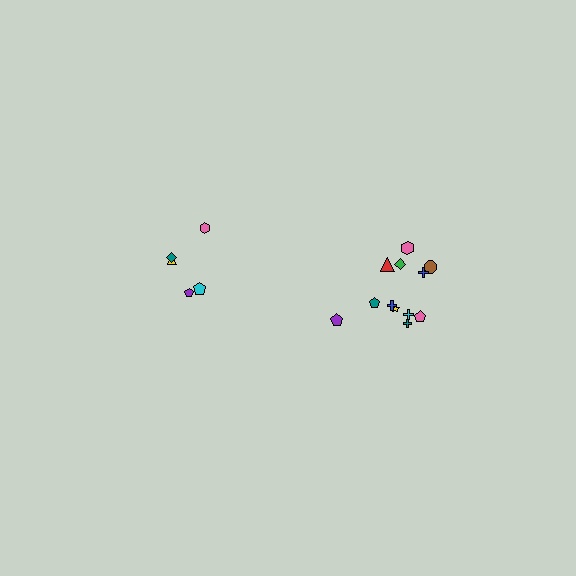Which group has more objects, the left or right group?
The right group.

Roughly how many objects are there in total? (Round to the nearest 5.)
Roughly 15 objects in total.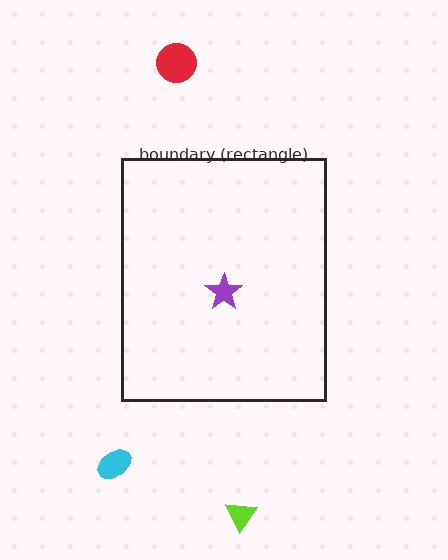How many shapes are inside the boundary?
1 inside, 3 outside.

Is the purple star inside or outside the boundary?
Inside.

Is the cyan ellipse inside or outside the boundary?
Outside.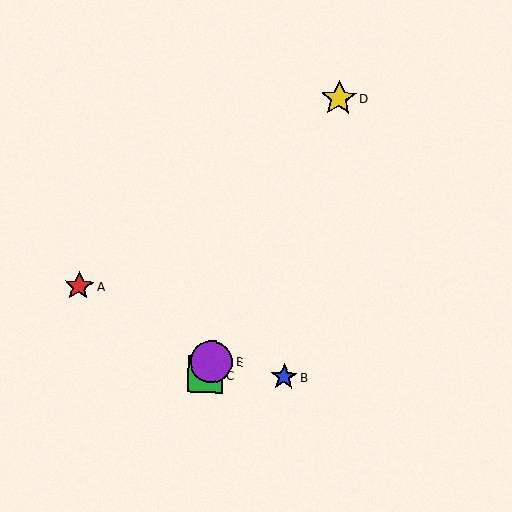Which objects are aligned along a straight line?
Objects C, D, E are aligned along a straight line.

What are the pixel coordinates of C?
Object C is at (205, 375).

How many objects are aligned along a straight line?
3 objects (C, D, E) are aligned along a straight line.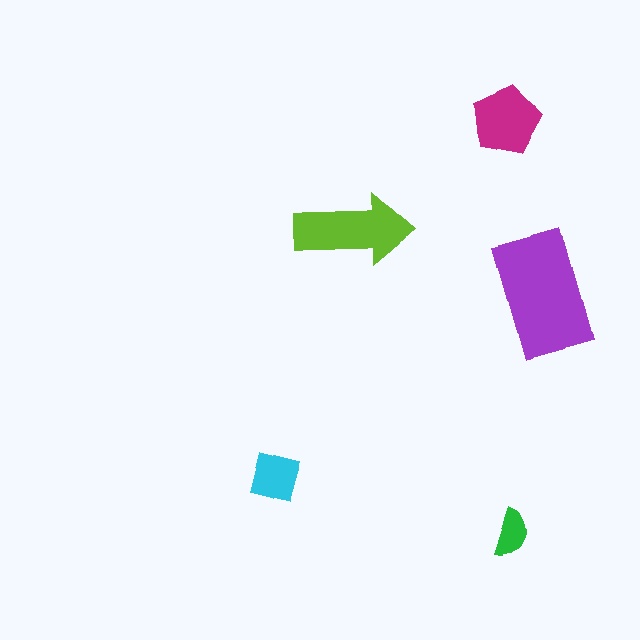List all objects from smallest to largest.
The green semicircle, the cyan square, the magenta pentagon, the lime arrow, the purple rectangle.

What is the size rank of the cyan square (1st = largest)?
4th.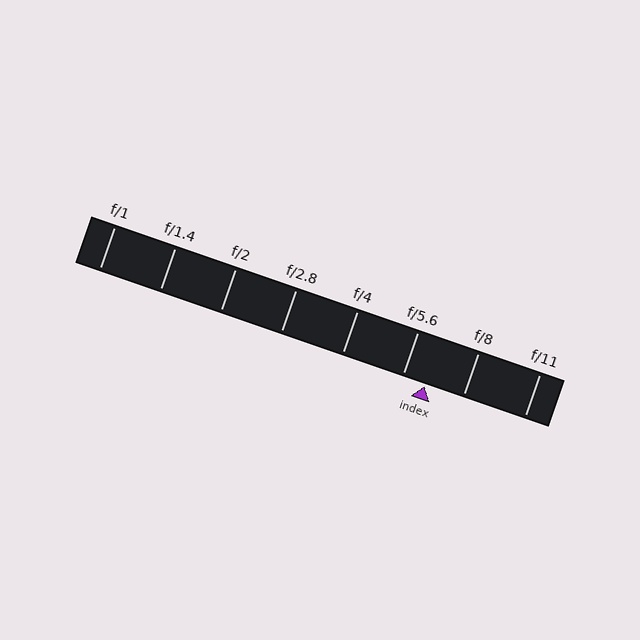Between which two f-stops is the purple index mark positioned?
The index mark is between f/5.6 and f/8.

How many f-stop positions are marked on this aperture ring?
There are 8 f-stop positions marked.